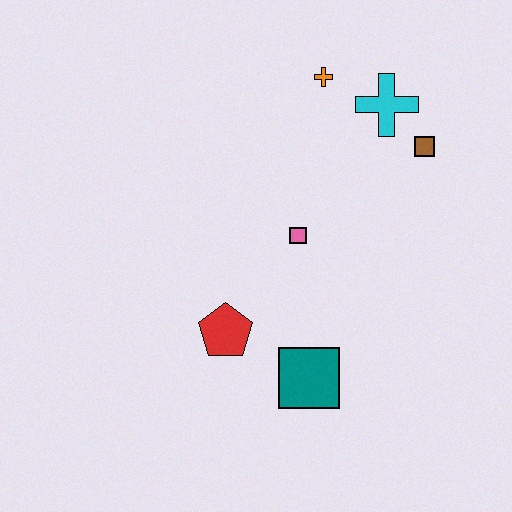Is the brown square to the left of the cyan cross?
No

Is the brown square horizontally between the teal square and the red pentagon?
No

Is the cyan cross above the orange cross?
No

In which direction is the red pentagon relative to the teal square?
The red pentagon is to the left of the teal square.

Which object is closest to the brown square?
The cyan cross is closest to the brown square.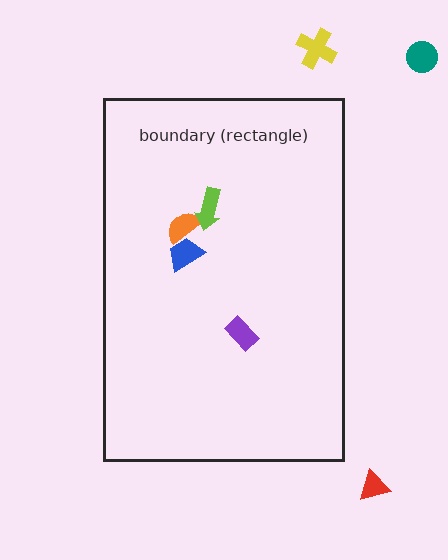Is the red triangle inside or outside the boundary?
Outside.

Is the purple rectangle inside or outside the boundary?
Inside.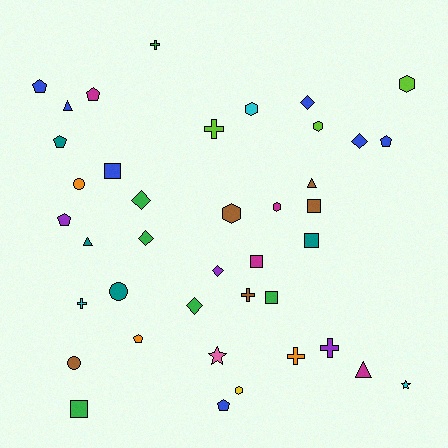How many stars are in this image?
There are 2 stars.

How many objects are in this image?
There are 40 objects.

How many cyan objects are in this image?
There are 3 cyan objects.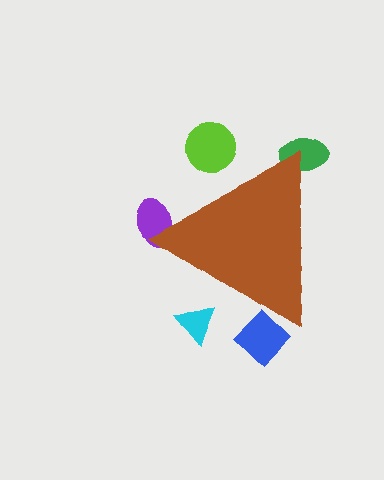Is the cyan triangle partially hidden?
Yes, the cyan triangle is partially hidden behind the brown triangle.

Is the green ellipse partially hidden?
Yes, the green ellipse is partially hidden behind the brown triangle.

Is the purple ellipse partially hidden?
Yes, the purple ellipse is partially hidden behind the brown triangle.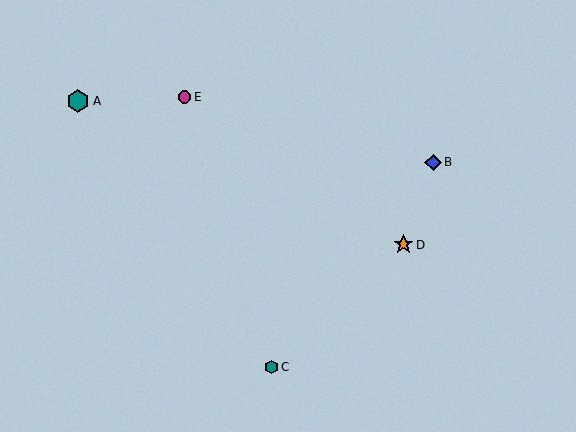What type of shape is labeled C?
Shape C is a teal hexagon.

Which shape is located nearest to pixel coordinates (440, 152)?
The blue diamond (labeled B) at (433, 162) is nearest to that location.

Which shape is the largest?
The teal hexagon (labeled A) is the largest.